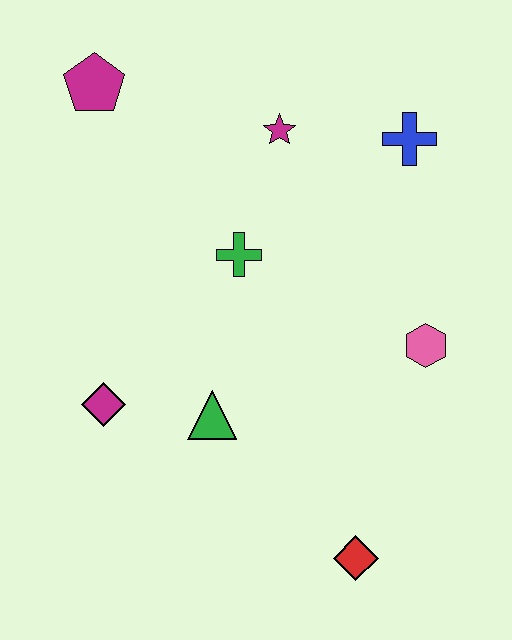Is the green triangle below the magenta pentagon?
Yes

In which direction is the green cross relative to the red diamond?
The green cross is above the red diamond.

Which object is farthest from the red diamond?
The magenta pentagon is farthest from the red diamond.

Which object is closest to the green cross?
The magenta star is closest to the green cross.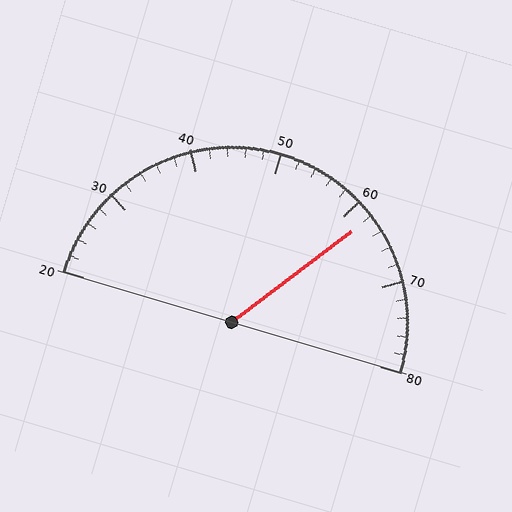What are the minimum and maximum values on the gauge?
The gauge ranges from 20 to 80.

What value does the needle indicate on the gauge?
The needle indicates approximately 62.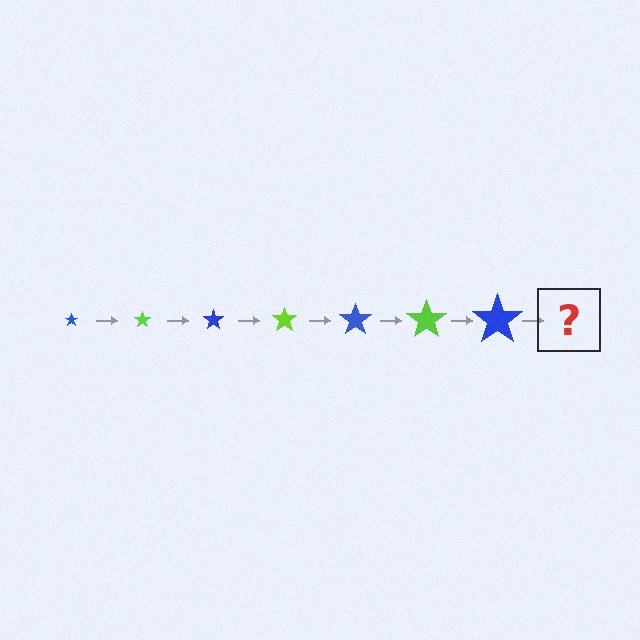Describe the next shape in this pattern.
It should be a lime star, larger than the previous one.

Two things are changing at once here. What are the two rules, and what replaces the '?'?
The two rules are that the star grows larger each step and the color cycles through blue and lime. The '?' should be a lime star, larger than the previous one.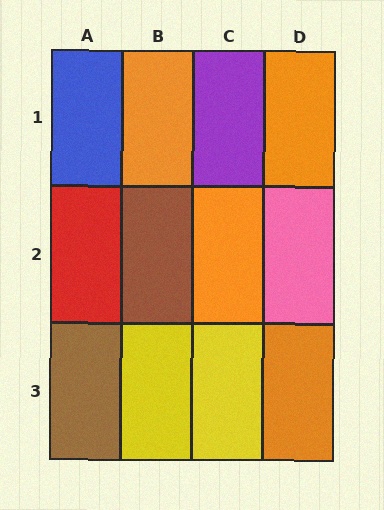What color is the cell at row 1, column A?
Blue.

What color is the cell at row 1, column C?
Purple.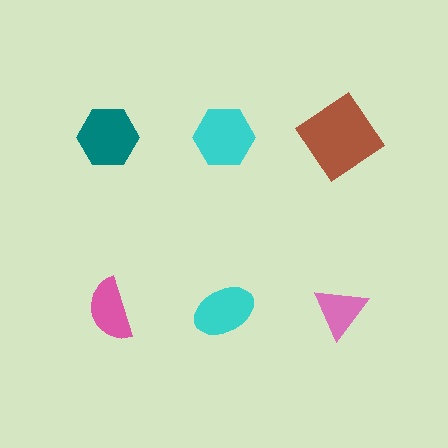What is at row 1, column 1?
A teal hexagon.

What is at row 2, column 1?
A pink semicircle.